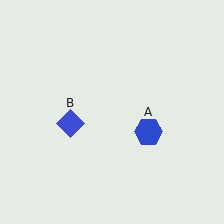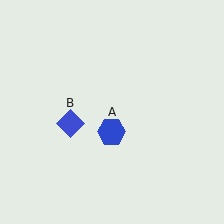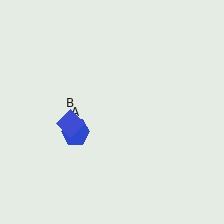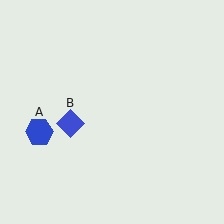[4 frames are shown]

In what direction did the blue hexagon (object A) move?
The blue hexagon (object A) moved left.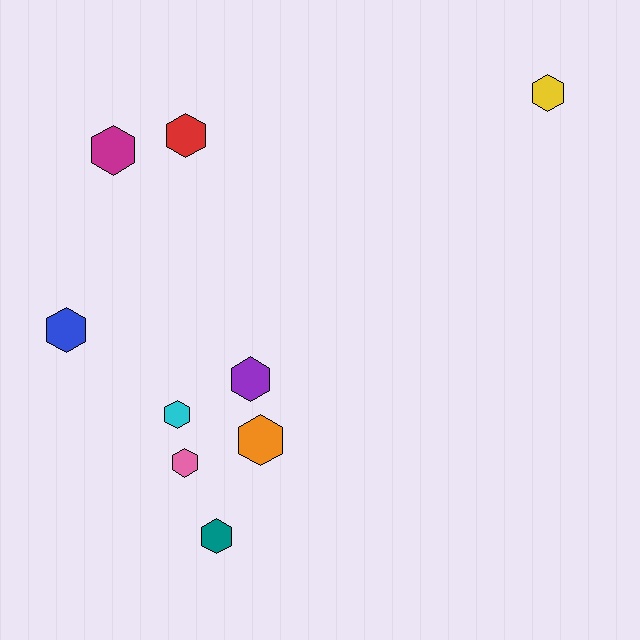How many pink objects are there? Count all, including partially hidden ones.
There is 1 pink object.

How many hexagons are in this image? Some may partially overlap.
There are 9 hexagons.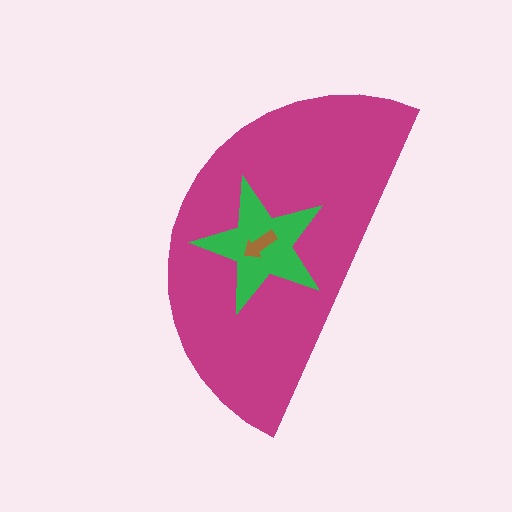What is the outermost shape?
The magenta semicircle.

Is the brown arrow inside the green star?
Yes.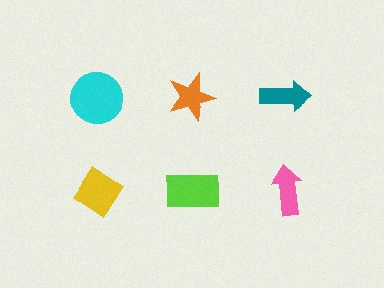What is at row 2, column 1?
A yellow diamond.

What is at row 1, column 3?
A teal arrow.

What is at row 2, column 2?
A lime rectangle.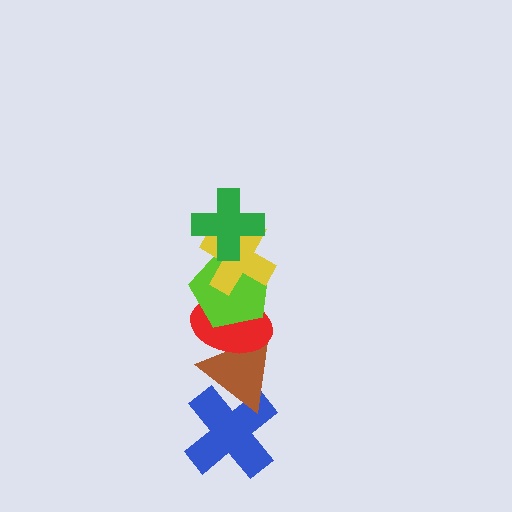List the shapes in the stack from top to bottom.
From top to bottom: the green cross, the yellow cross, the lime pentagon, the red ellipse, the brown triangle, the blue cross.